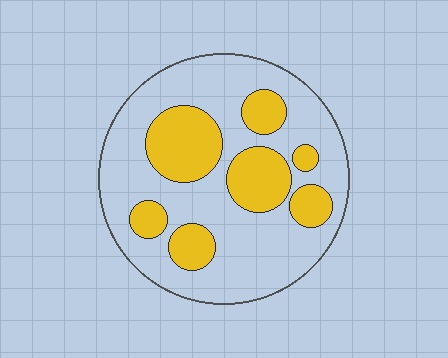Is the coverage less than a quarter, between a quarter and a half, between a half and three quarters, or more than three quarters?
Between a quarter and a half.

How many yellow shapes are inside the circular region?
7.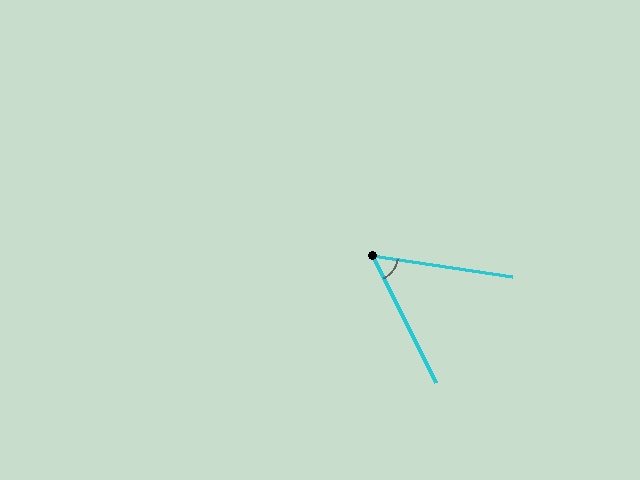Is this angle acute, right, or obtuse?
It is acute.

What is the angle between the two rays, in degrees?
Approximately 55 degrees.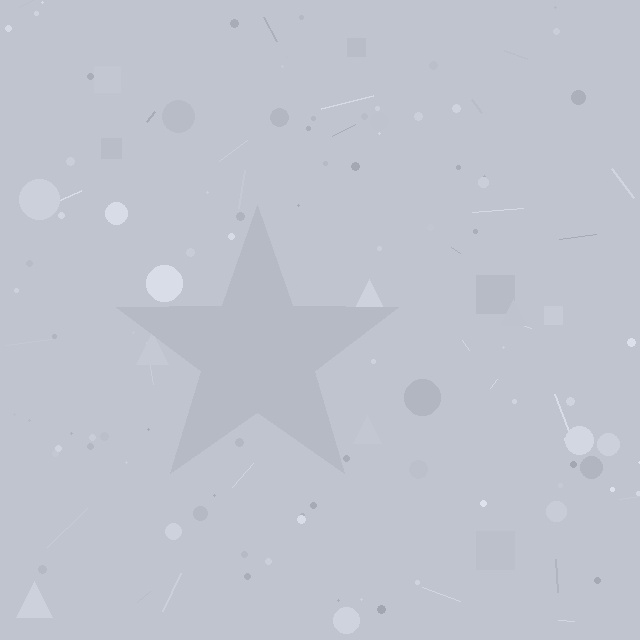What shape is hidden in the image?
A star is hidden in the image.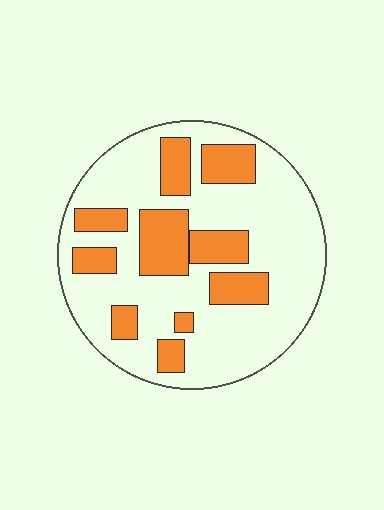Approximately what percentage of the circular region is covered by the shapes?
Approximately 30%.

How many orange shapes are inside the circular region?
10.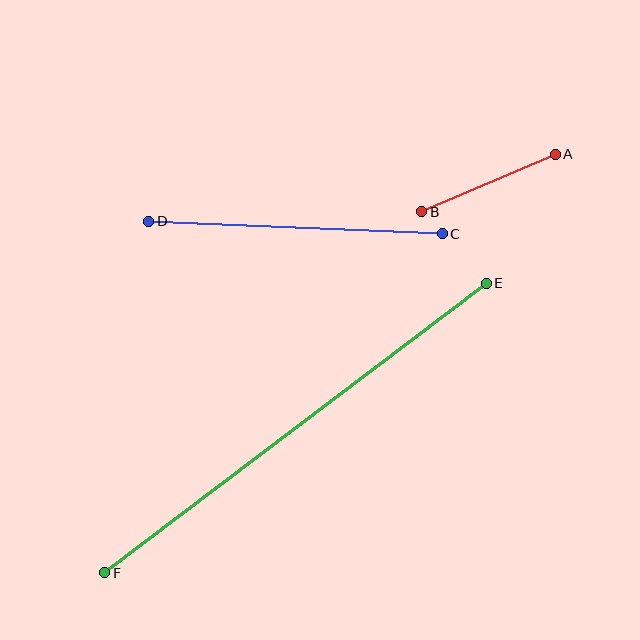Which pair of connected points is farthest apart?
Points E and F are farthest apart.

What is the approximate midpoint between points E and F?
The midpoint is at approximately (295, 428) pixels.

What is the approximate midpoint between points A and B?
The midpoint is at approximately (488, 183) pixels.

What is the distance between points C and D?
The distance is approximately 294 pixels.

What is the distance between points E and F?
The distance is approximately 479 pixels.